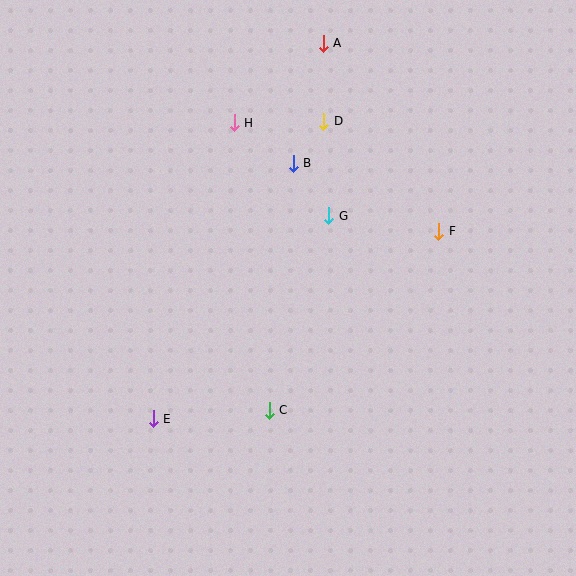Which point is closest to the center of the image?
Point G at (329, 216) is closest to the center.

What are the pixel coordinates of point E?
Point E is at (153, 419).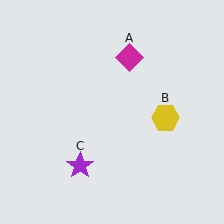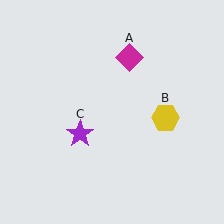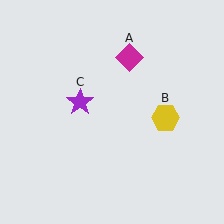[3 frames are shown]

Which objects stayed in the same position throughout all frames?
Magenta diamond (object A) and yellow hexagon (object B) remained stationary.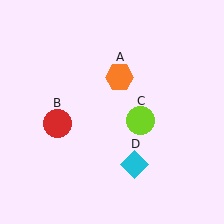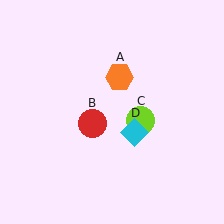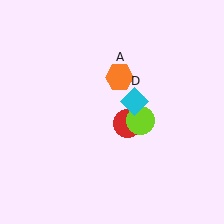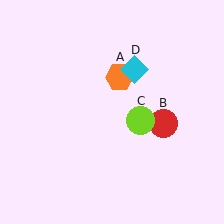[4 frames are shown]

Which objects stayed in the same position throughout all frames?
Orange hexagon (object A) and lime circle (object C) remained stationary.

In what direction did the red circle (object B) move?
The red circle (object B) moved right.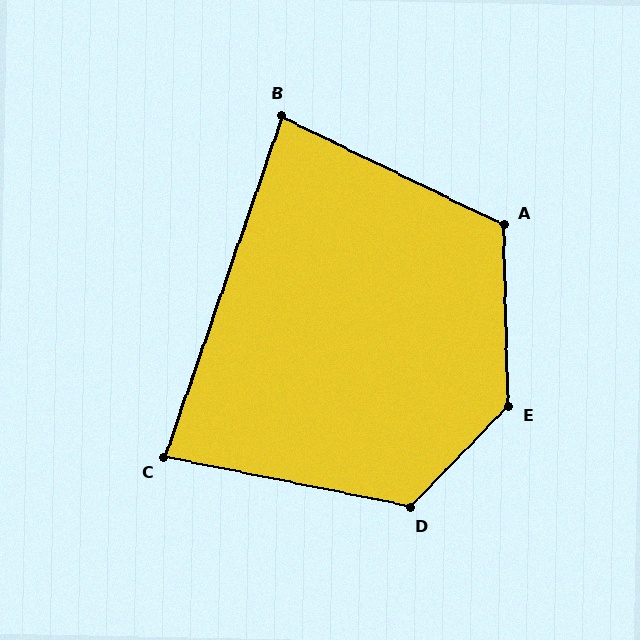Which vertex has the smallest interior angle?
C, at approximately 82 degrees.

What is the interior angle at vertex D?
Approximately 123 degrees (obtuse).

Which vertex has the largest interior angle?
E, at approximately 134 degrees.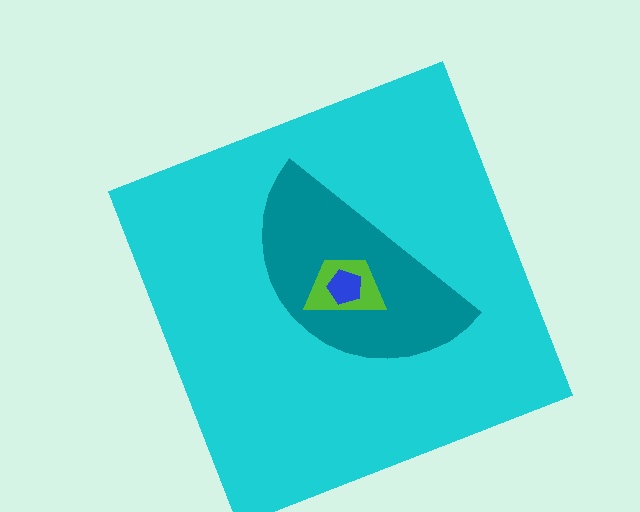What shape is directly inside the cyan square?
The teal semicircle.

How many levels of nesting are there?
4.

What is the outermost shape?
The cyan square.